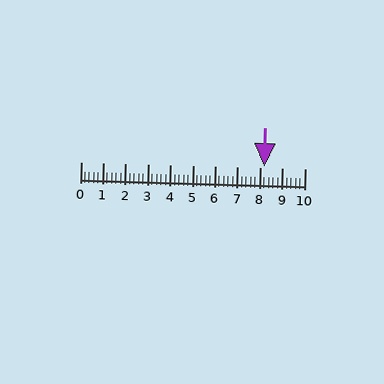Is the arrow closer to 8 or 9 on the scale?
The arrow is closer to 8.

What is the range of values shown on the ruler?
The ruler shows values from 0 to 10.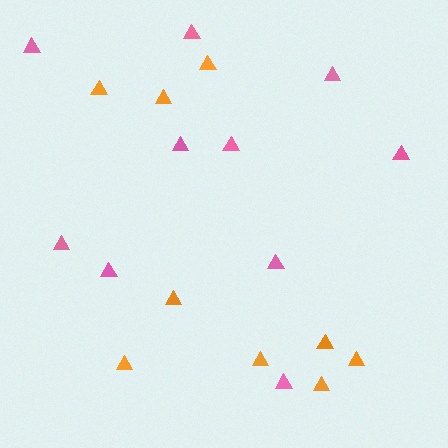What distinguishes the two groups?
There are 2 groups: one group of pink triangles (10) and one group of orange triangles (9).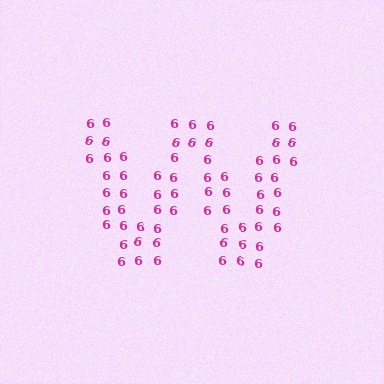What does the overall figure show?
The overall figure shows the letter W.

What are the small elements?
The small elements are digit 6's.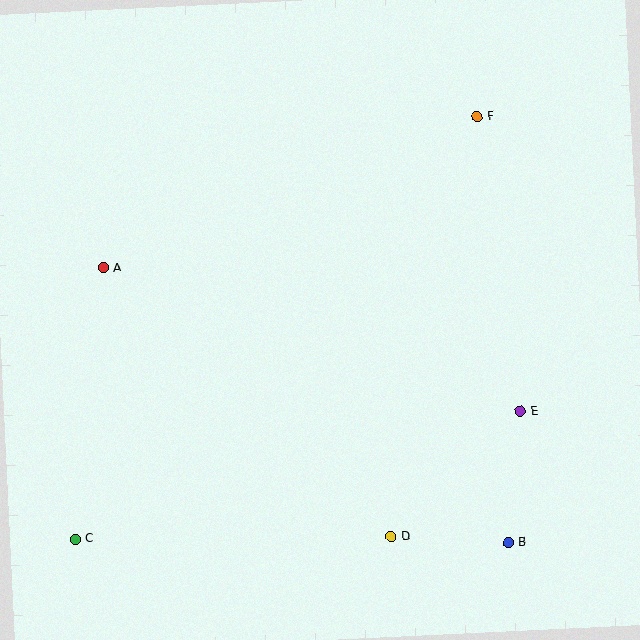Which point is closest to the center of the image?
Point E at (520, 411) is closest to the center.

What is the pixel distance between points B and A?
The distance between B and A is 489 pixels.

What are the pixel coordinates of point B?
Point B is at (508, 543).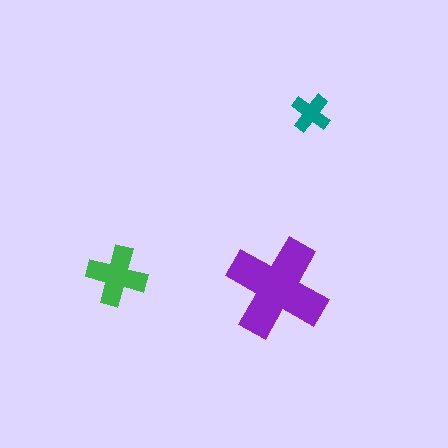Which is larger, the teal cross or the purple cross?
The purple one.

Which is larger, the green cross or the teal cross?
The green one.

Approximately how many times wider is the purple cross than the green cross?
About 1.5 times wider.